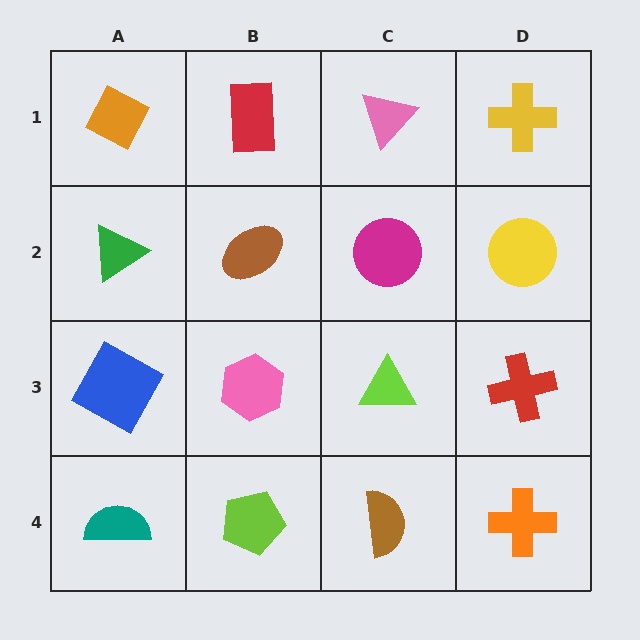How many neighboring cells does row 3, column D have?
3.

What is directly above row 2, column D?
A yellow cross.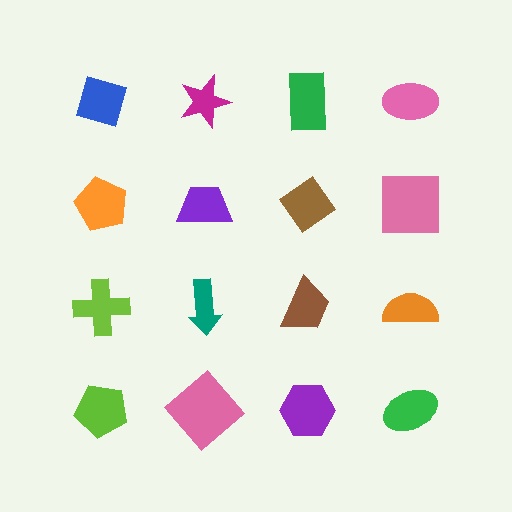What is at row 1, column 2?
A magenta star.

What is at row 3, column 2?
A teal arrow.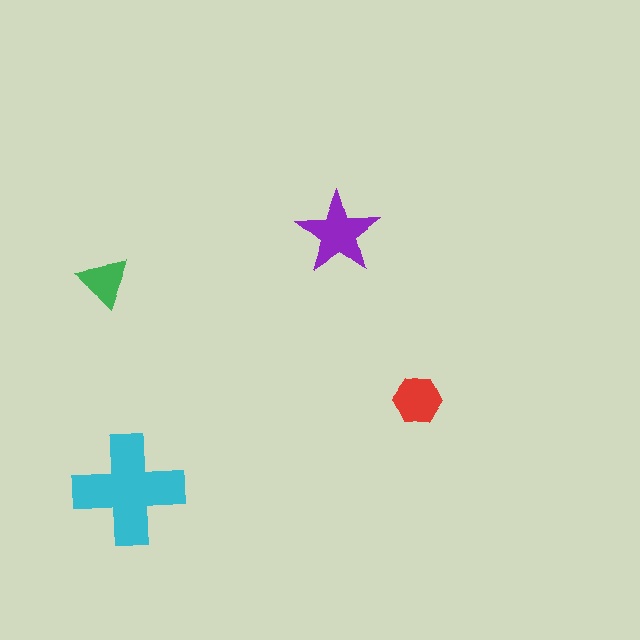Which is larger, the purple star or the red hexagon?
The purple star.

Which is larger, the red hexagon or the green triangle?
The red hexagon.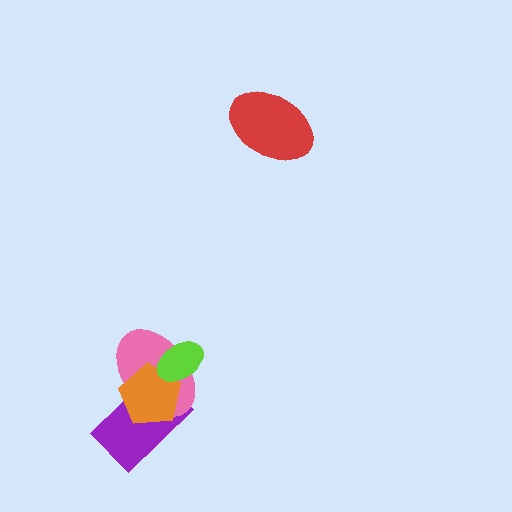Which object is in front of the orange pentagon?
The lime ellipse is in front of the orange pentagon.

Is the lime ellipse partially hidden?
No, no other shape covers it.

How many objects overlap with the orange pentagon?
3 objects overlap with the orange pentagon.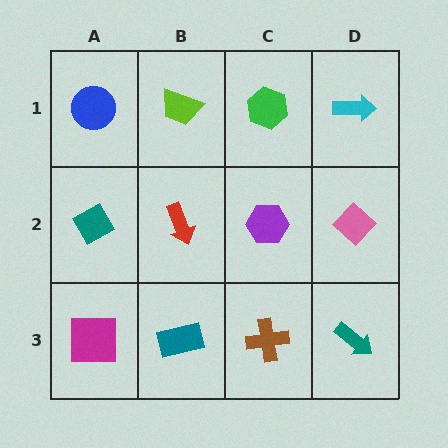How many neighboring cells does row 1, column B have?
3.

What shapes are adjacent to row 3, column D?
A pink diamond (row 2, column D), a brown cross (row 3, column C).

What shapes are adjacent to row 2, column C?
A green hexagon (row 1, column C), a brown cross (row 3, column C), a red arrow (row 2, column B), a pink diamond (row 2, column D).